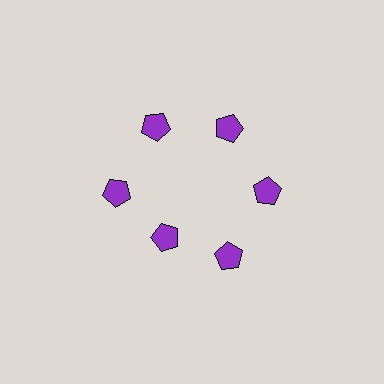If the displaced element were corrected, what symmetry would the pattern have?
It would have 6-fold rotational symmetry — the pattern would map onto itself every 60 degrees.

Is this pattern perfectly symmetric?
No. The 6 purple pentagons are arranged in a ring, but one element near the 7 o'clock position is pulled inward toward the center, breaking the 6-fold rotational symmetry.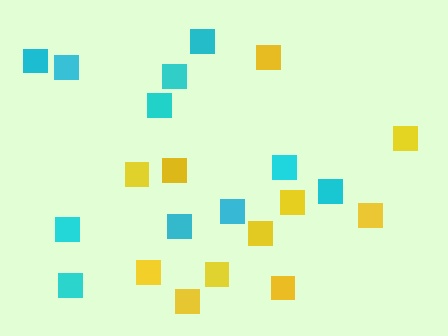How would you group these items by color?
There are 2 groups: one group of cyan squares (11) and one group of yellow squares (11).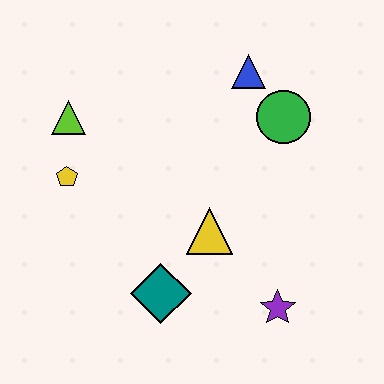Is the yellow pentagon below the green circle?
Yes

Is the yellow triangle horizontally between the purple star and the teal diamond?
Yes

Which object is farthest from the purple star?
The lime triangle is farthest from the purple star.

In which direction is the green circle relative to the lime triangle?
The green circle is to the right of the lime triangle.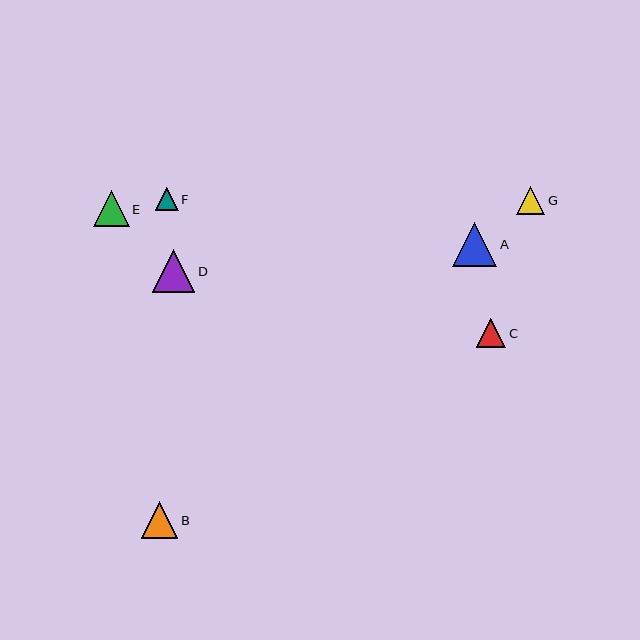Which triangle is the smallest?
Triangle F is the smallest with a size of approximately 23 pixels.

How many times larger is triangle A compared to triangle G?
Triangle A is approximately 1.6 times the size of triangle G.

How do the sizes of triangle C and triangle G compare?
Triangle C and triangle G are approximately the same size.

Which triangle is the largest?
Triangle A is the largest with a size of approximately 44 pixels.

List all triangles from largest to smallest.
From largest to smallest: A, D, B, E, C, G, F.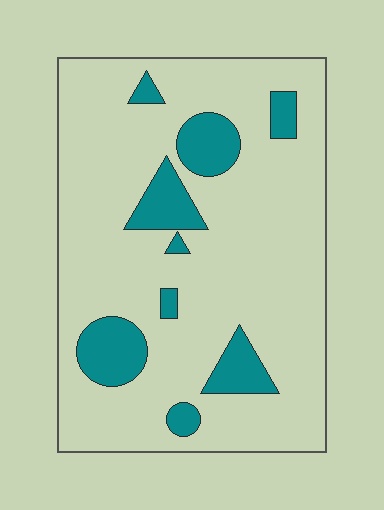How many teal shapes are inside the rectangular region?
9.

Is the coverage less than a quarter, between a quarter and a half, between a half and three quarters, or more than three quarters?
Less than a quarter.